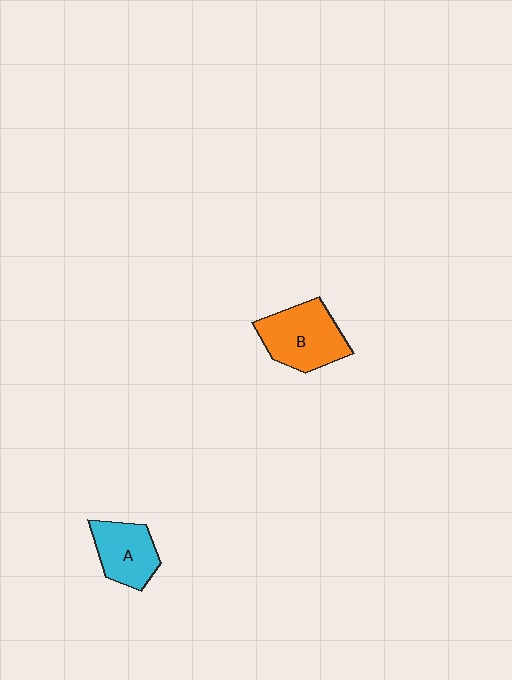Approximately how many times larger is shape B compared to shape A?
Approximately 1.3 times.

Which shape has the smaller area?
Shape A (cyan).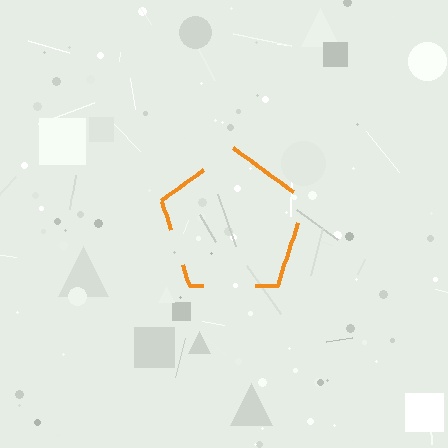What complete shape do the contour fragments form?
The contour fragments form a pentagon.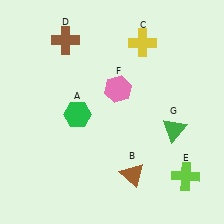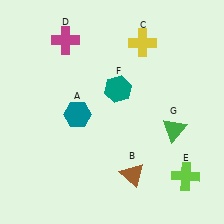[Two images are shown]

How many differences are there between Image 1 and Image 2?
There are 3 differences between the two images.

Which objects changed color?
A changed from green to teal. D changed from brown to magenta. F changed from pink to teal.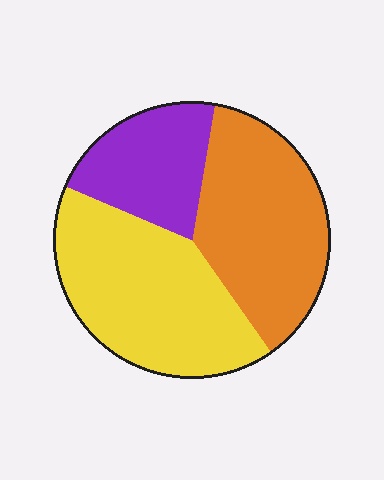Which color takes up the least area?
Purple, at roughly 20%.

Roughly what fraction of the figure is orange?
Orange takes up about three eighths (3/8) of the figure.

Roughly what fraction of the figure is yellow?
Yellow takes up between a third and a half of the figure.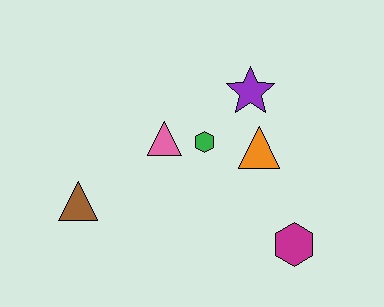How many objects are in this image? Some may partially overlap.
There are 6 objects.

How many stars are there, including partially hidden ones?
There is 1 star.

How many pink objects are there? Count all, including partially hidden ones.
There is 1 pink object.